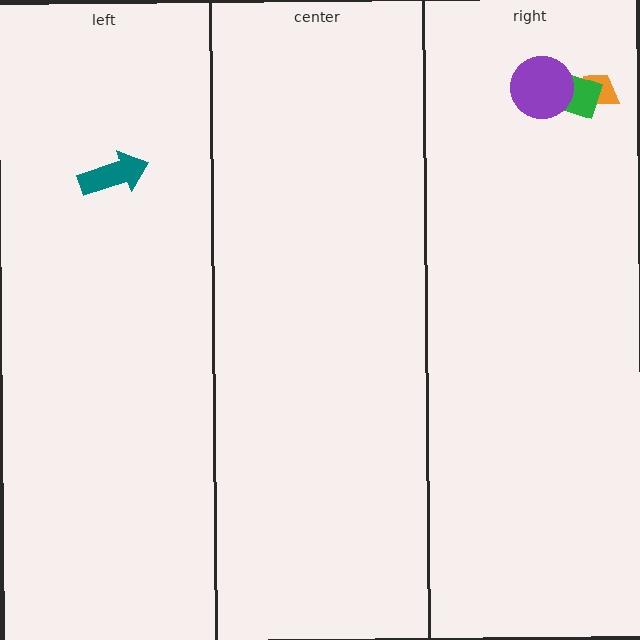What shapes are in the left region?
The teal arrow.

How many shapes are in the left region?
1.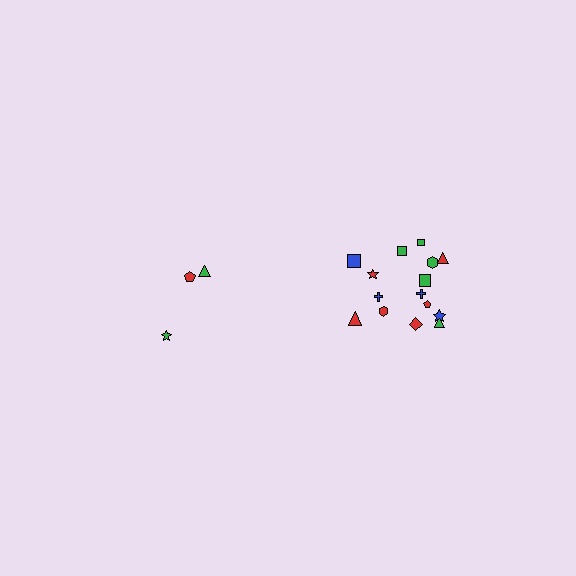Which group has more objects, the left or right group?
The right group.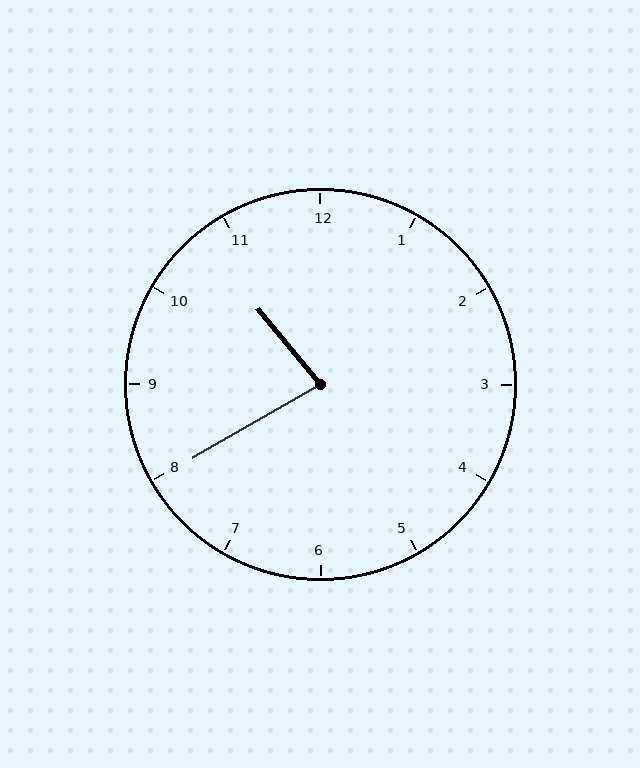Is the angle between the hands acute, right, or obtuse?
It is acute.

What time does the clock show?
10:40.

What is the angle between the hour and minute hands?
Approximately 80 degrees.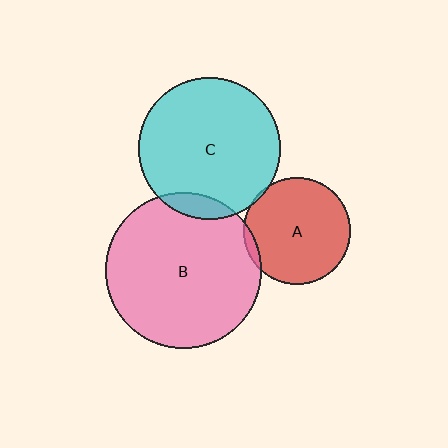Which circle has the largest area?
Circle B (pink).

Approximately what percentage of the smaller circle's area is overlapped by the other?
Approximately 5%.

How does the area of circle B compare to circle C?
Approximately 1.2 times.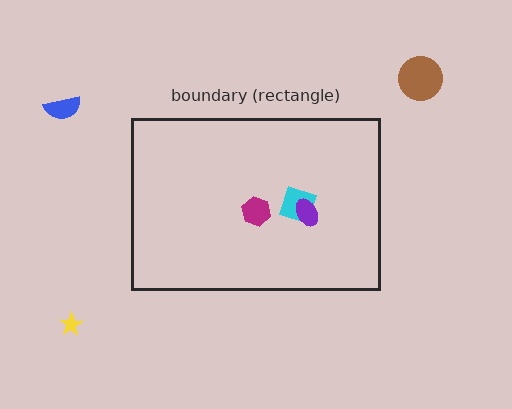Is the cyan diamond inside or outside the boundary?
Inside.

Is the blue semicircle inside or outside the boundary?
Outside.